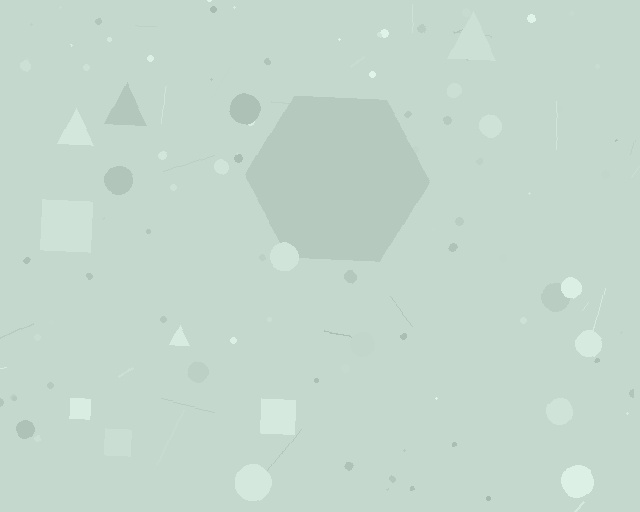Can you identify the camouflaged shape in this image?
The camouflaged shape is a hexagon.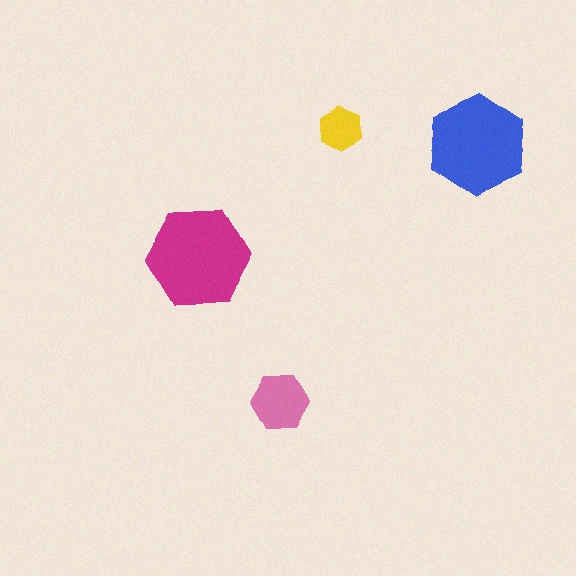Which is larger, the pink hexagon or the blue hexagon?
The blue one.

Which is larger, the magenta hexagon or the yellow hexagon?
The magenta one.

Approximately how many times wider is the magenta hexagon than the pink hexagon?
About 2 times wider.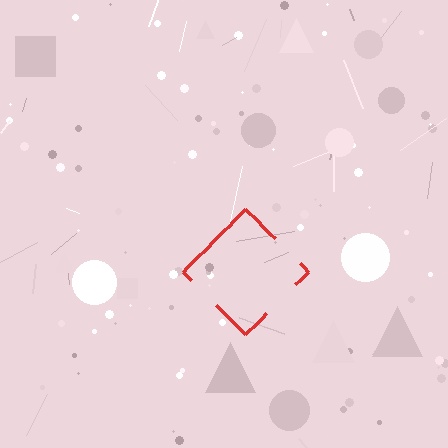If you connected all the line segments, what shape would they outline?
They would outline a diamond.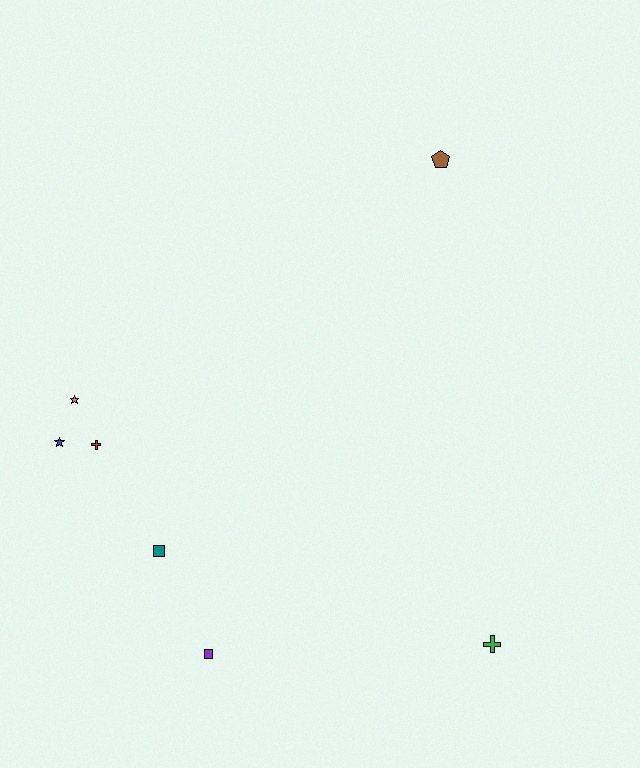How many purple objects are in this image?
There is 1 purple object.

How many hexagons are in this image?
There are no hexagons.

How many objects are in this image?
There are 7 objects.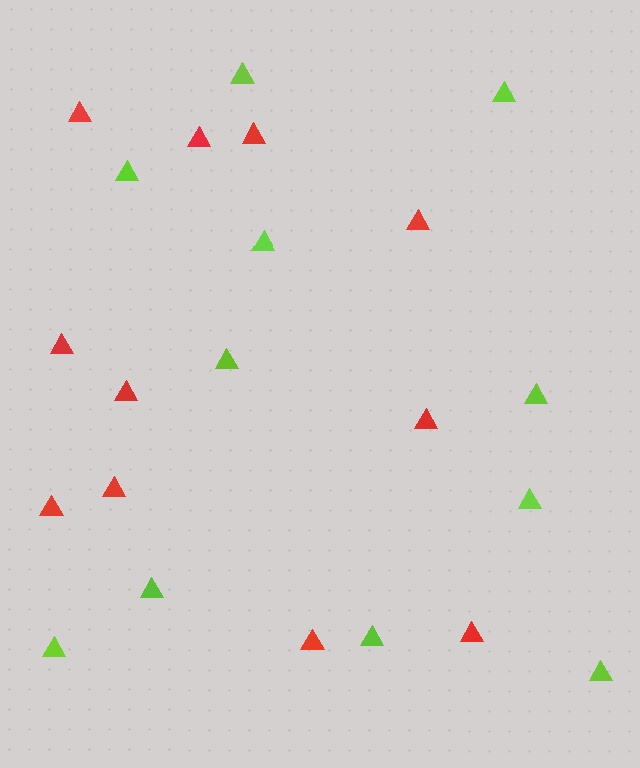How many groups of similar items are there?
There are 2 groups: one group of lime triangles (11) and one group of red triangles (11).